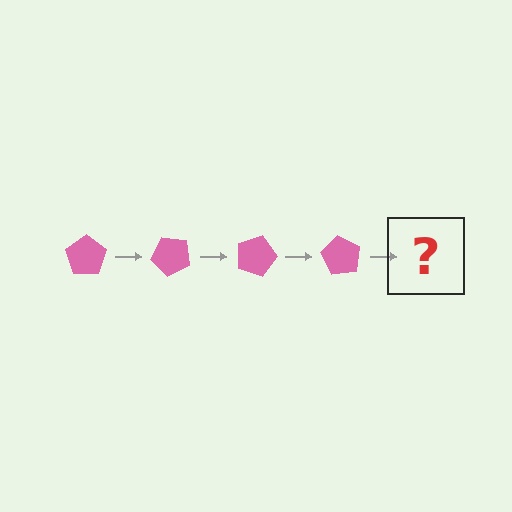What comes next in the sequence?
The next element should be a pink pentagon rotated 180 degrees.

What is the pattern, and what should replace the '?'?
The pattern is that the pentagon rotates 45 degrees each step. The '?' should be a pink pentagon rotated 180 degrees.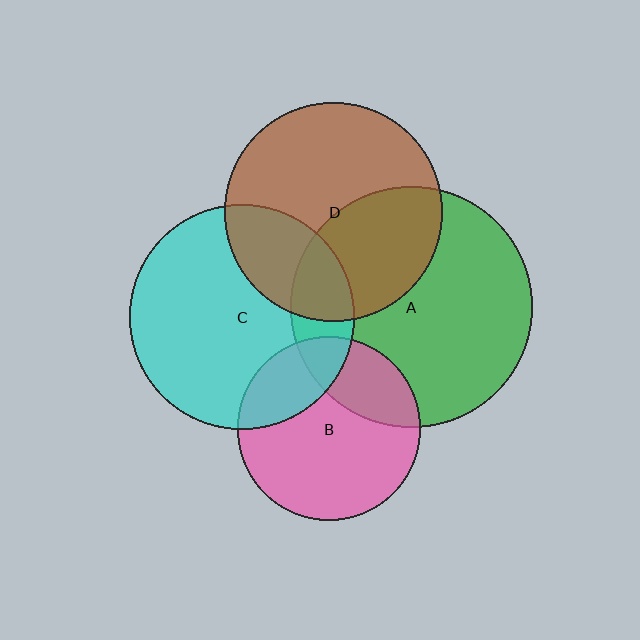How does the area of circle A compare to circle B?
Approximately 1.7 times.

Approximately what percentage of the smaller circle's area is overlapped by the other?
Approximately 25%.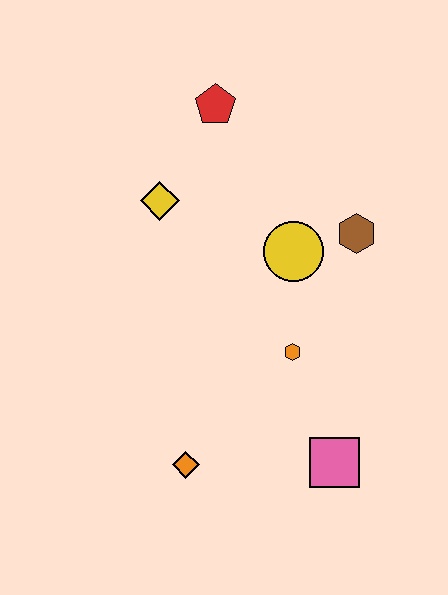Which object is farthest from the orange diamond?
The red pentagon is farthest from the orange diamond.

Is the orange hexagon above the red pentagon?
No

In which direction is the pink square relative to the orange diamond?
The pink square is to the right of the orange diamond.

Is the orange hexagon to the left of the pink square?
Yes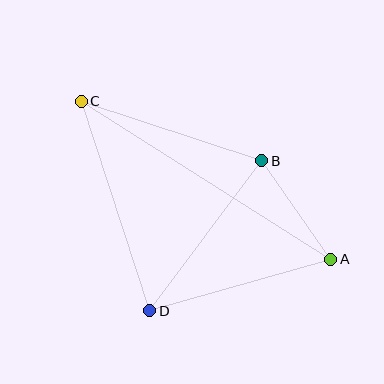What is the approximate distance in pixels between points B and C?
The distance between B and C is approximately 190 pixels.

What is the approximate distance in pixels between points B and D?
The distance between B and D is approximately 187 pixels.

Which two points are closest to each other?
Points A and B are closest to each other.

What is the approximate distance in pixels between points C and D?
The distance between C and D is approximately 220 pixels.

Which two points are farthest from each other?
Points A and C are farthest from each other.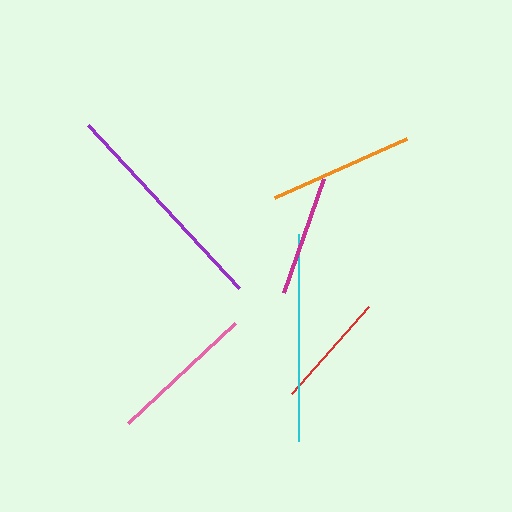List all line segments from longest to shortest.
From longest to shortest: purple, cyan, pink, orange, magenta, red.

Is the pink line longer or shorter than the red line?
The pink line is longer than the red line.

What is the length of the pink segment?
The pink segment is approximately 147 pixels long.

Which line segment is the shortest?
The red line is the shortest at approximately 116 pixels.